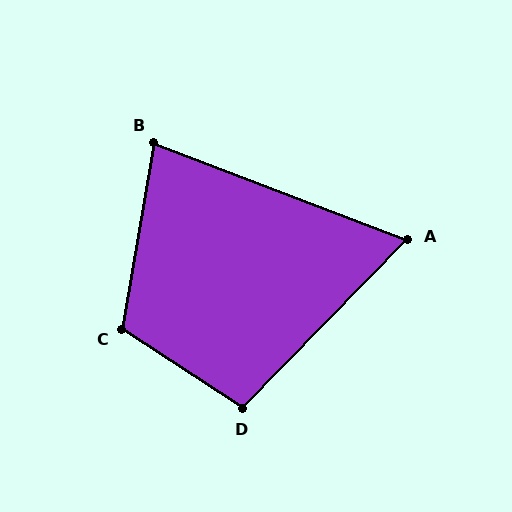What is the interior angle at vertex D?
Approximately 101 degrees (obtuse).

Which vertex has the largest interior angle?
C, at approximately 114 degrees.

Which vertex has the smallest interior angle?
A, at approximately 66 degrees.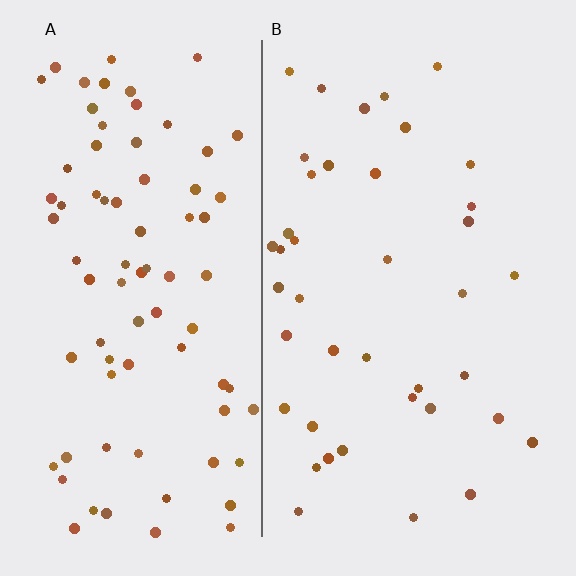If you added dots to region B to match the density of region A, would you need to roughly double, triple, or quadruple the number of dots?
Approximately double.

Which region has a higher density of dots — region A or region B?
A (the left).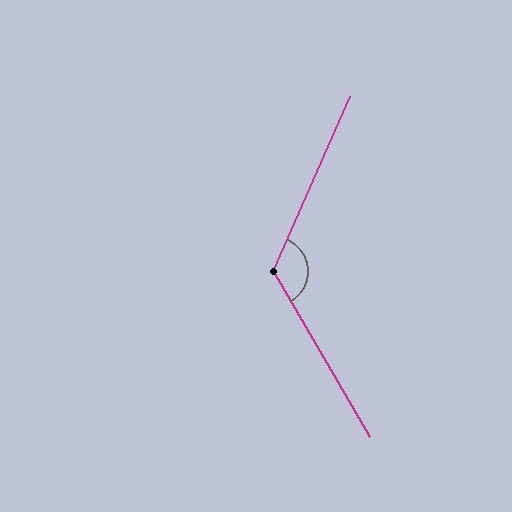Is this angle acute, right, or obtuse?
It is obtuse.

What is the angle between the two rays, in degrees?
Approximately 126 degrees.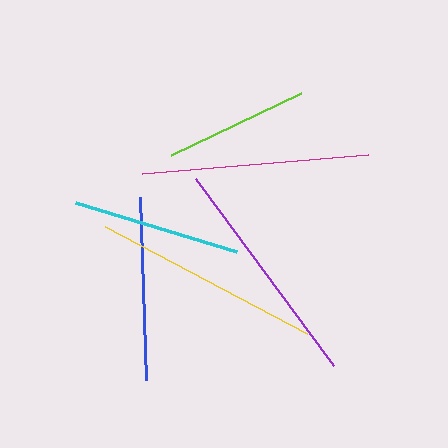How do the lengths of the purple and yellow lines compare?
The purple and yellow lines are approximately the same length.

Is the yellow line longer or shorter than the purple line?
The purple line is longer than the yellow line.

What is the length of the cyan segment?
The cyan segment is approximately 168 pixels long.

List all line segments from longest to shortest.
From longest to shortest: purple, yellow, magenta, blue, cyan, lime.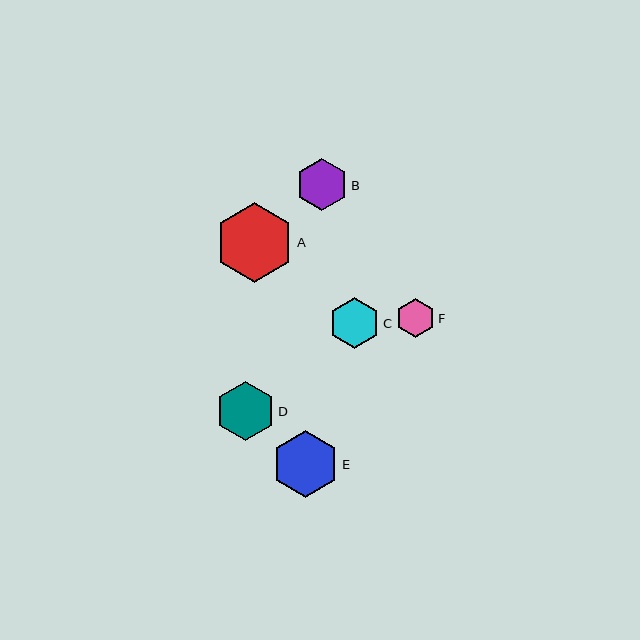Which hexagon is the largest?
Hexagon A is the largest with a size of approximately 79 pixels.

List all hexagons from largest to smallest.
From largest to smallest: A, E, D, B, C, F.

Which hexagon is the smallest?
Hexagon F is the smallest with a size of approximately 39 pixels.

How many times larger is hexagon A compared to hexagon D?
Hexagon A is approximately 1.3 times the size of hexagon D.